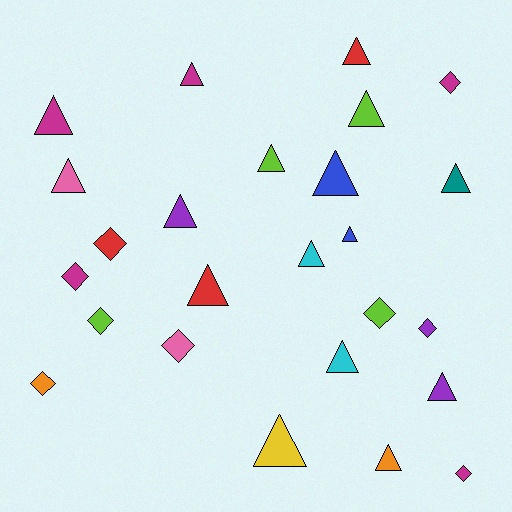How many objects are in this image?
There are 25 objects.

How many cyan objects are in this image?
There are 2 cyan objects.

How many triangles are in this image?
There are 16 triangles.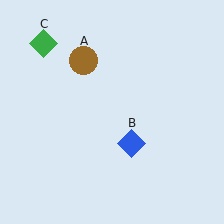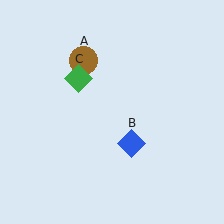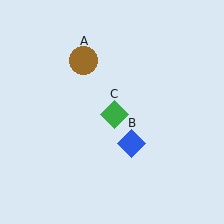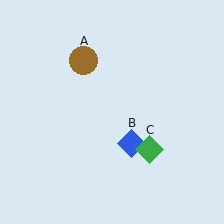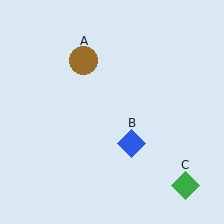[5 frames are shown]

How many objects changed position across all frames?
1 object changed position: green diamond (object C).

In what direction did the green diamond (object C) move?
The green diamond (object C) moved down and to the right.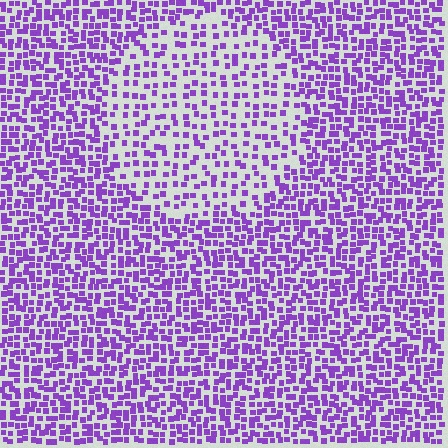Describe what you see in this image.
The image contains small purple elements arranged at two different densities. A circle-shaped region is visible where the elements are less densely packed than the surrounding area.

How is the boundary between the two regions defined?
The boundary is defined by a change in element density (approximately 1.9x ratio). All elements are the same color, size, and shape.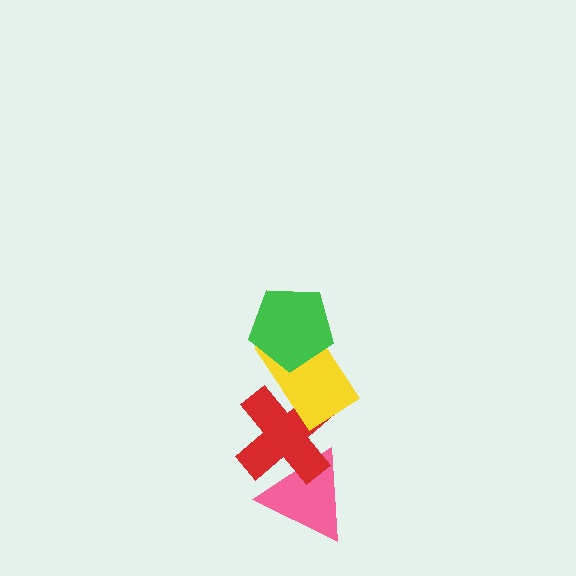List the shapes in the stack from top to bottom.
From top to bottom: the green pentagon, the yellow rectangle, the red cross, the pink triangle.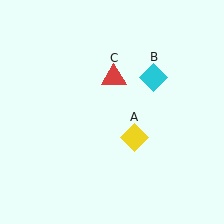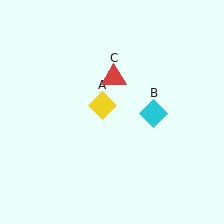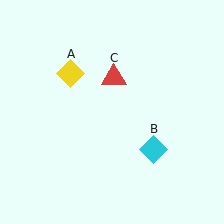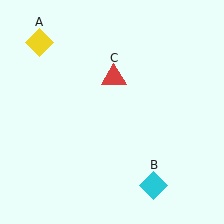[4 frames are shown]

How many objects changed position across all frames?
2 objects changed position: yellow diamond (object A), cyan diamond (object B).